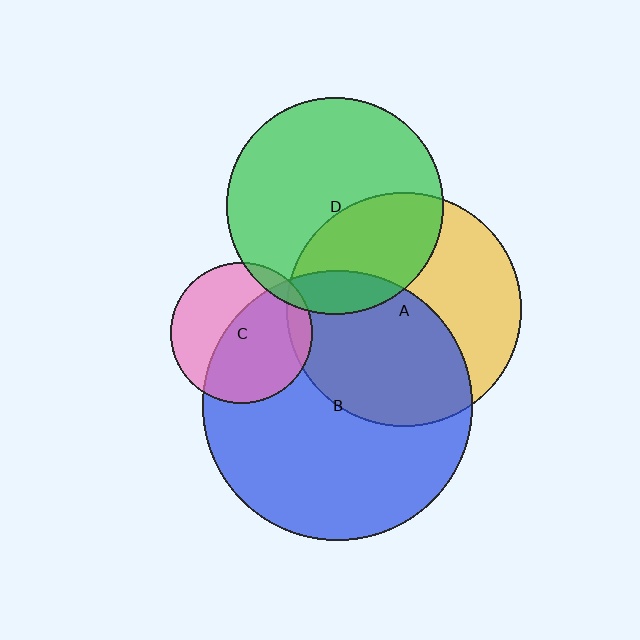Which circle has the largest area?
Circle B (blue).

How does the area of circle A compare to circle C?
Approximately 2.7 times.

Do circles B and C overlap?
Yes.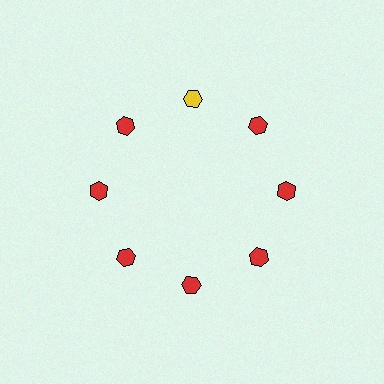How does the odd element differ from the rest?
It has a different color: yellow instead of red.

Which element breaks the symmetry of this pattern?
The yellow hexagon at roughly the 12 o'clock position breaks the symmetry. All other shapes are red hexagons.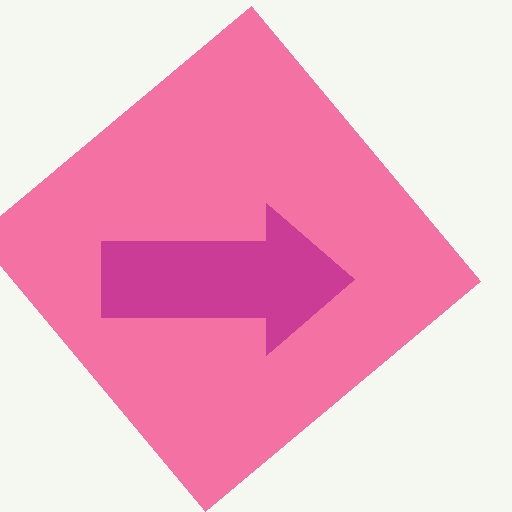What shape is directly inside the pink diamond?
The magenta arrow.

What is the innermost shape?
The magenta arrow.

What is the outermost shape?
The pink diamond.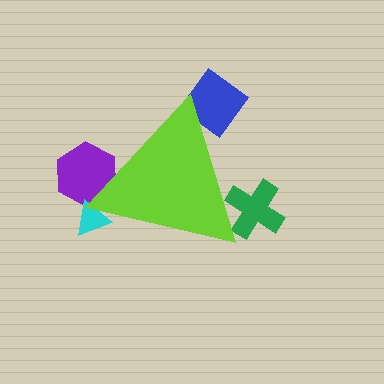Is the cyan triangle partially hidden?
Yes, the cyan triangle is partially hidden behind the lime triangle.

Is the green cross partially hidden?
Yes, the green cross is partially hidden behind the lime triangle.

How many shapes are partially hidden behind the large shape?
4 shapes are partially hidden.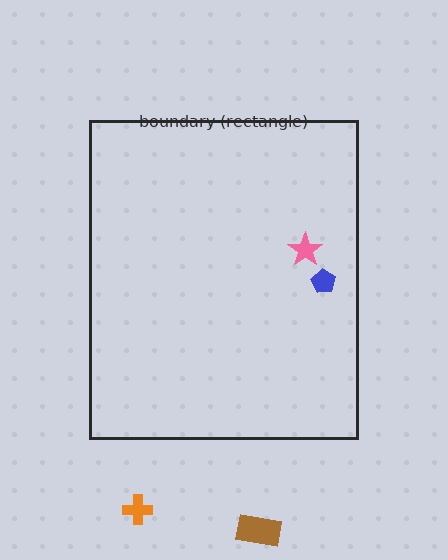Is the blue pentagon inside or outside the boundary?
Inside.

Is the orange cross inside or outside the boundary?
Outside.